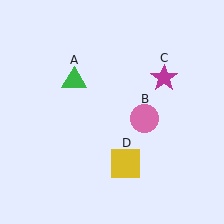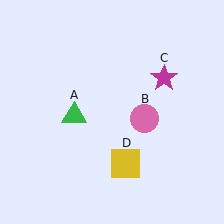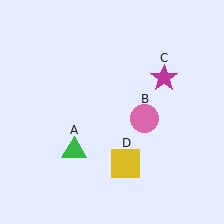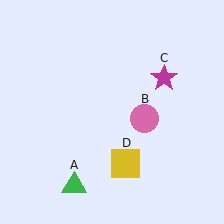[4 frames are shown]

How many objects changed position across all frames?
1 object changed position: green triangle (object A).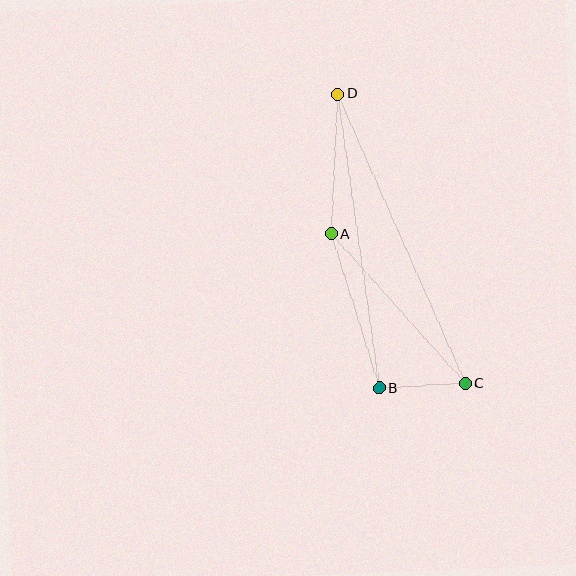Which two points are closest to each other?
Points B and C are closest to each other.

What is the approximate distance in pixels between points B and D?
The distance between B and D is approximately 297 pixels.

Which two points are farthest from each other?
Points C and D are farthest from each other.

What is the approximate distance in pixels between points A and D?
The distance between A and D is approximately 140 pixels.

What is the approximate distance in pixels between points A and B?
The distance between A and B is approximately 162 pixels.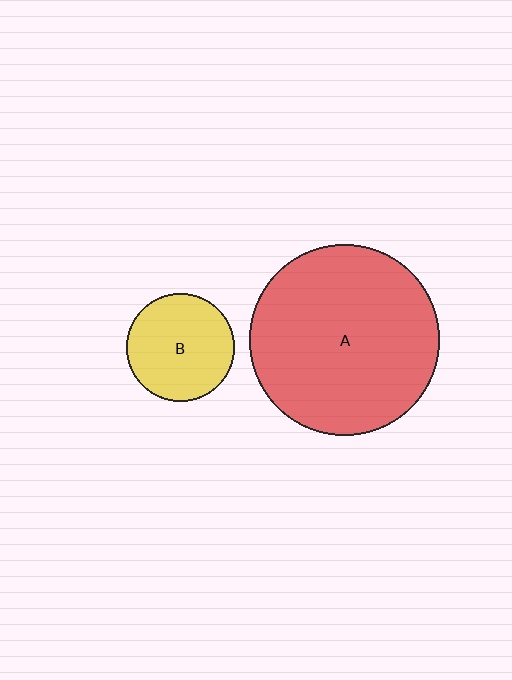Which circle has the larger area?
Circle A (red).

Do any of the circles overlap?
No, none of the circles overlap.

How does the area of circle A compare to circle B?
Approximately 3.1 times.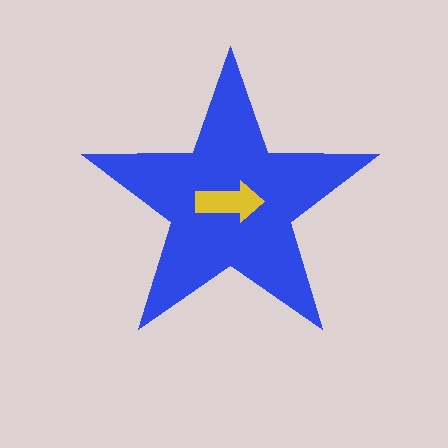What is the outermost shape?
The blue star.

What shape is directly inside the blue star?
The yellow arrow.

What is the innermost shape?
The yellow arrow.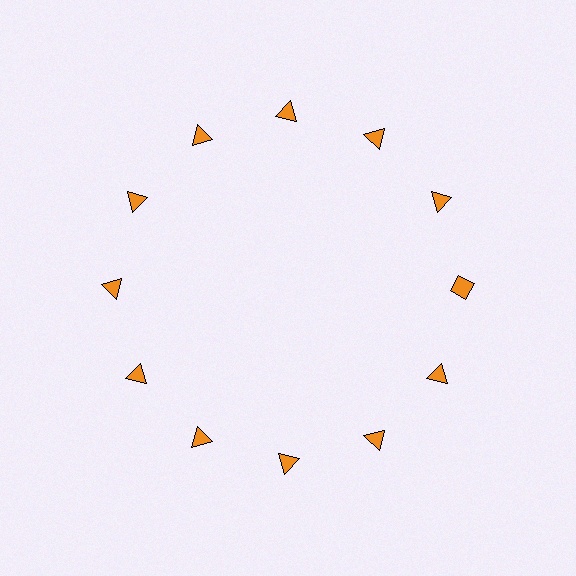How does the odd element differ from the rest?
It has a different shape: diamond instead of triangle.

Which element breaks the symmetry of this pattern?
The orange diamond at roughly the 3 o'clock position breaks the symmetry. All other shapes are orange triangles.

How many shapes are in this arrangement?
There are 12 shapes arranged in a ring pattern.